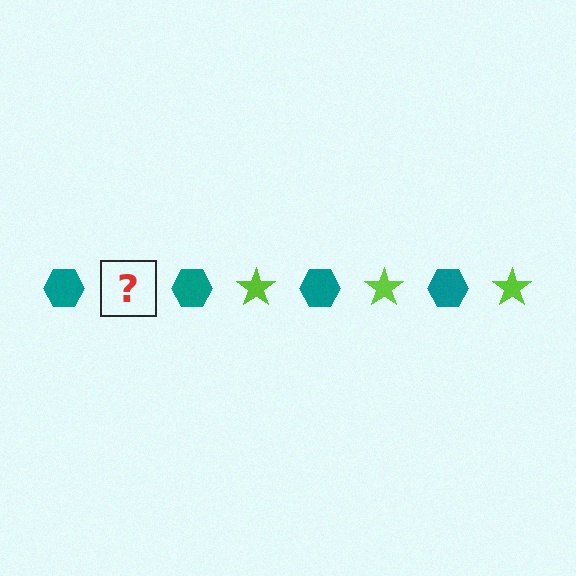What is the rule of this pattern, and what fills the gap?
The rule is that the pattern alternates between teal hexagon and lime star. The gap should be filled with a lime star.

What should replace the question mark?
The question mark should be replaced with a lime star.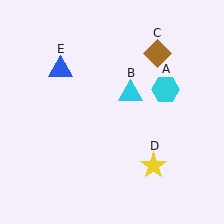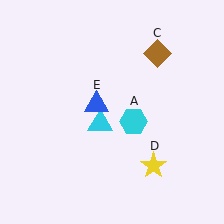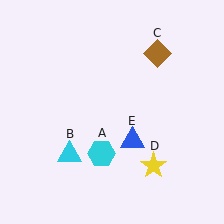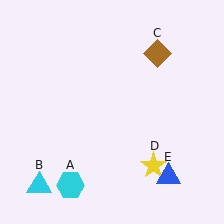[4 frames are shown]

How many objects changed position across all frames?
3 objects changed position: cyan hexagon (object A), cyan triangle (object B), blue triangle (object E).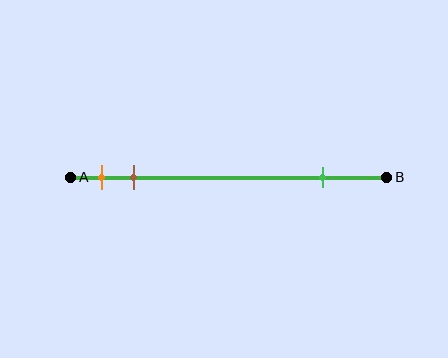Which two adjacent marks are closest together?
The orange and brown marks are the closest adjacent pair.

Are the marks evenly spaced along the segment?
No, the marks are not evenly spaced.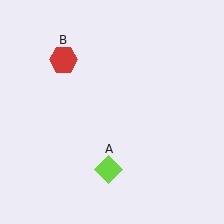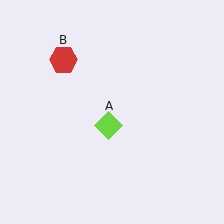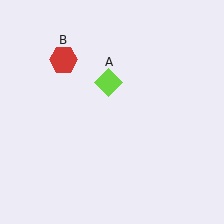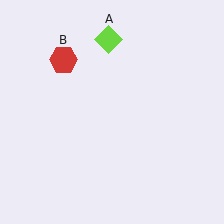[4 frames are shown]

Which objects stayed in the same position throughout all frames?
Red hexagon (object B) remained stationary.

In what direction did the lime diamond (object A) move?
The lime diamond (object A) moved up.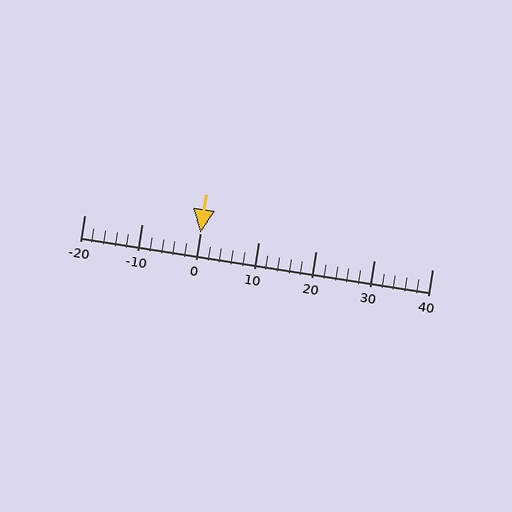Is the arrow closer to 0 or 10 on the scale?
The arrow is closer to 0.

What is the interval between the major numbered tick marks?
The major tick marks are spaced 10 units apart.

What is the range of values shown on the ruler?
The ruler shows values from -20 to 40.